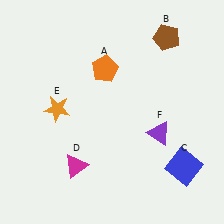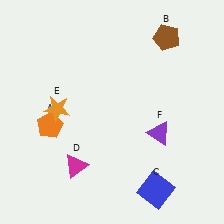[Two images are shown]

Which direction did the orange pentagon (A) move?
The orange pentagon (A) moved down.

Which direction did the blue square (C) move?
The blue square (C) moved left.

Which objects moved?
The objects that moved are: the orange pentagon (A), the blue square (C).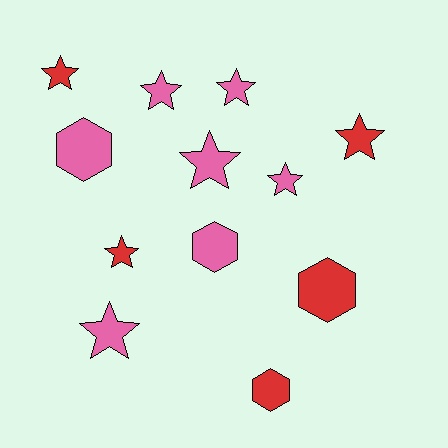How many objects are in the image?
There are 12 objects.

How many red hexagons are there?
There are 2 red hexagons.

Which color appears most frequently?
Pink, with 7 objects.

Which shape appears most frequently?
Star, with 8 objects.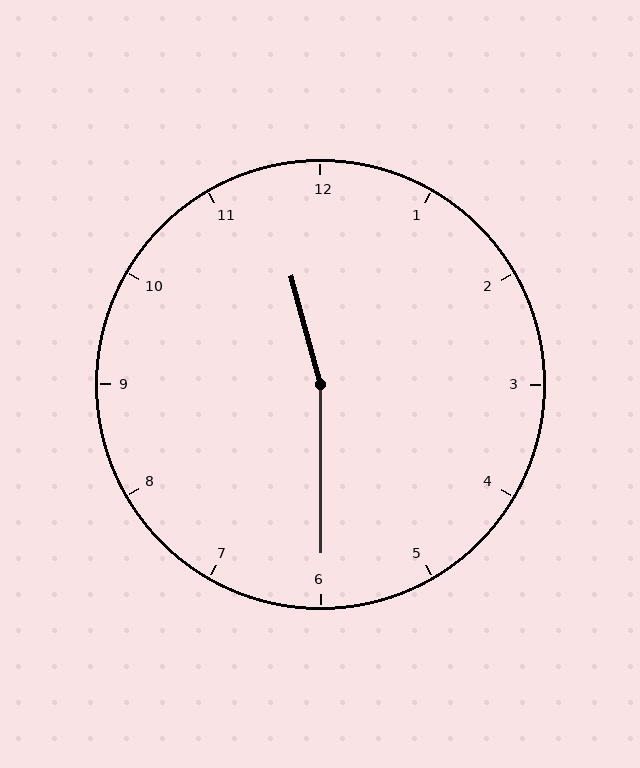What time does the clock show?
11:30.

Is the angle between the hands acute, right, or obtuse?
It is obtuse.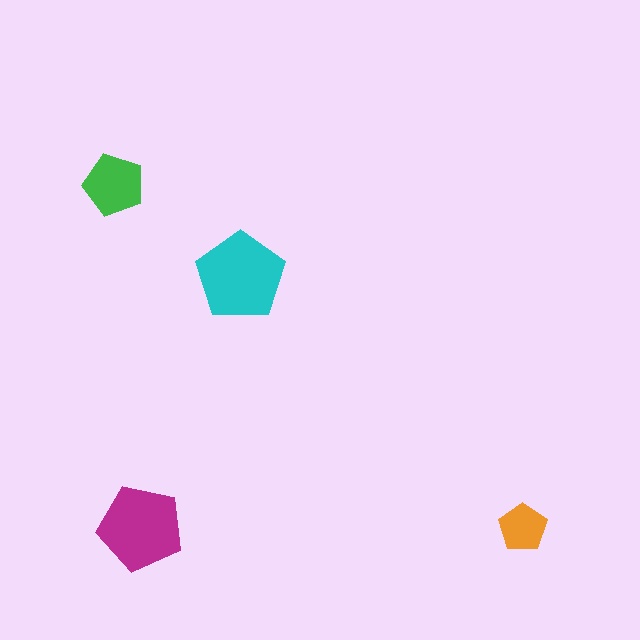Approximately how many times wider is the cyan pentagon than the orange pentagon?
About 2 times wider.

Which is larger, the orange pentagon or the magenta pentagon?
The magenta one.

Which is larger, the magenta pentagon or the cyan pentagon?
The cyan one.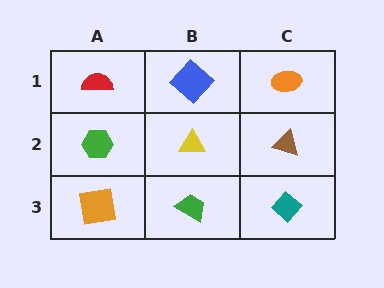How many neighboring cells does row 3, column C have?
2.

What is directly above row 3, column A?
A green hexagon.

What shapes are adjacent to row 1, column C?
A brown triangle (row 2, column C), a blue diamond (row 1, column B).